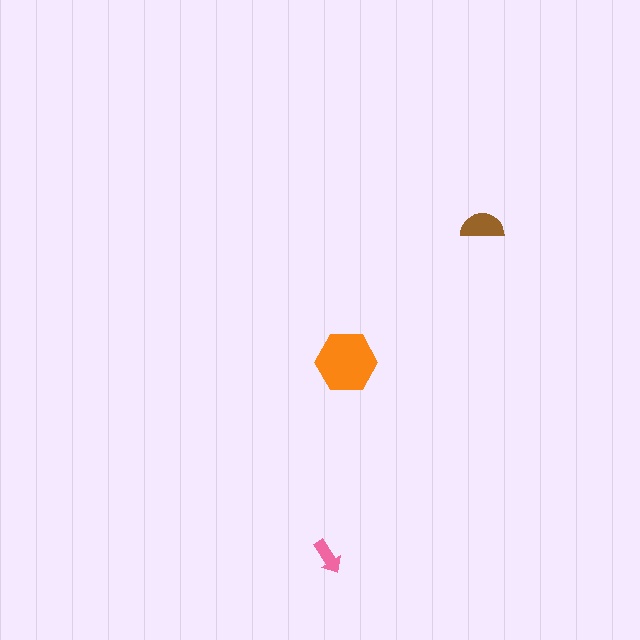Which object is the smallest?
The pink arrow.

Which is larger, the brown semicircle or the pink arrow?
The brown semicircle.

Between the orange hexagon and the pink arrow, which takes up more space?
The orange hexagon.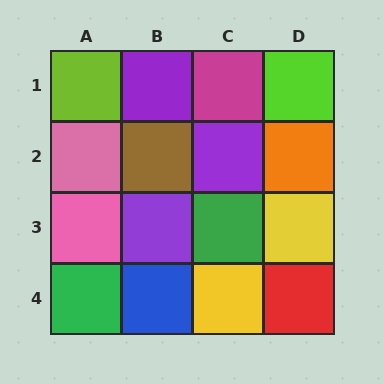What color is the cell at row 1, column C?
Magenta.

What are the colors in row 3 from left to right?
Pink, purple, green, yellow.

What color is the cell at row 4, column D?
Red.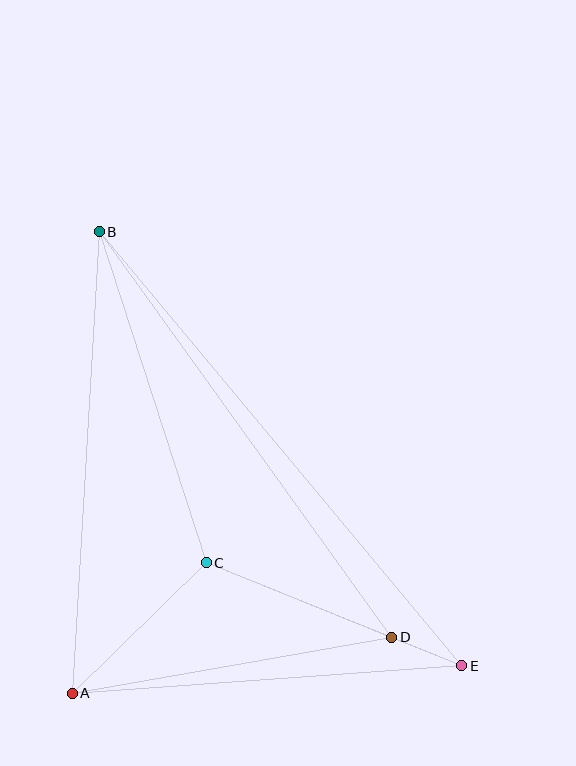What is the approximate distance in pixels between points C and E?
The distance between C and E is approximately 275 pixels.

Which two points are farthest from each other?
Points B and E are farthest from each other.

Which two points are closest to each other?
Points D and E are closest to each other.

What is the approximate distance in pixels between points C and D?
The distance between C and D is approximately 200 pixels.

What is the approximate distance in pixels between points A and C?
The distance between A and C is approximately 187 pixels.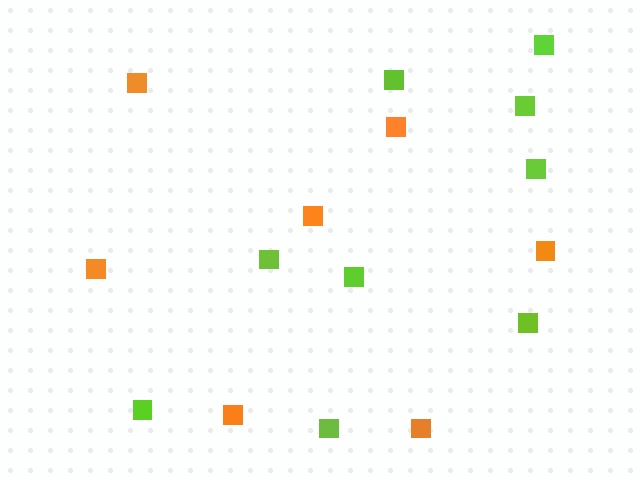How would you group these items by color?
There are 2 groups: one group of orange squares (7) and one group of lime squares (9).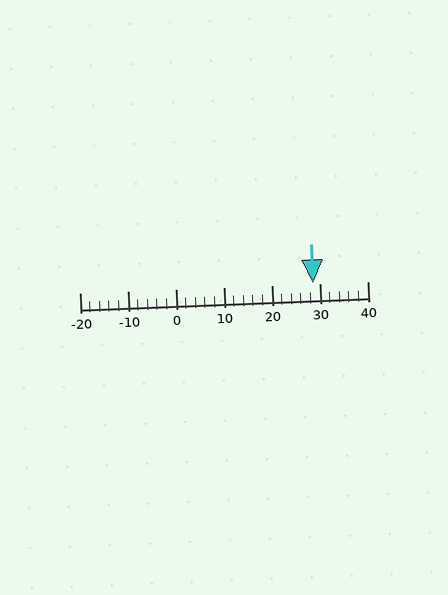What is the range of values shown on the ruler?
The ruler shows values from -20 to 40.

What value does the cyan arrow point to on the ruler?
The cyan arrow points to approximately 29.